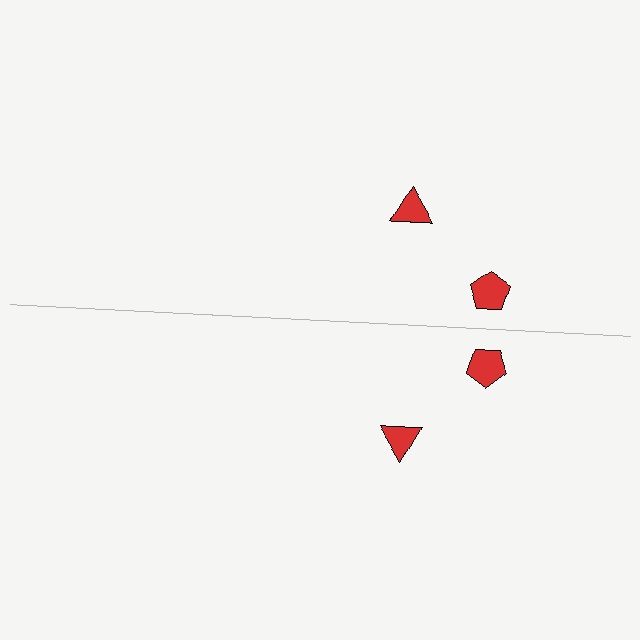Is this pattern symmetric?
Yes, this pattern has bilateral (reflection) symmetry.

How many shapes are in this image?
There are 4 shapes in this image.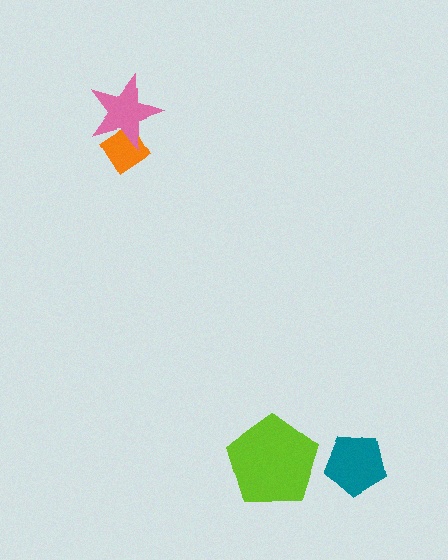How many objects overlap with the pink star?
1 object overlaps with the pink star.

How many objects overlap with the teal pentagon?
0 objects overlap with the teal pentagon.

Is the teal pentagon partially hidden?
No, no other shape covers it.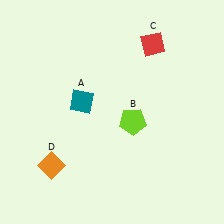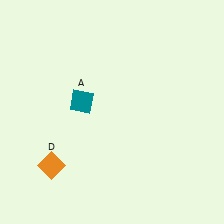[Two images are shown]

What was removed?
The lime pentagon (B), the red diamond (C) were removed in Image 2.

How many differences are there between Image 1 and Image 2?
There are 2 differences between the two images.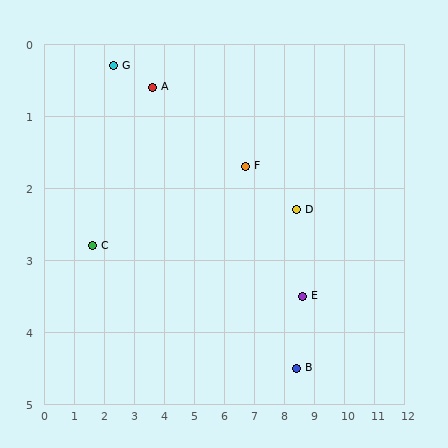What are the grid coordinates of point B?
Point B is at approximately (8.4, 4.5).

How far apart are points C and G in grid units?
Points C and G are about 2.6 grid units apart.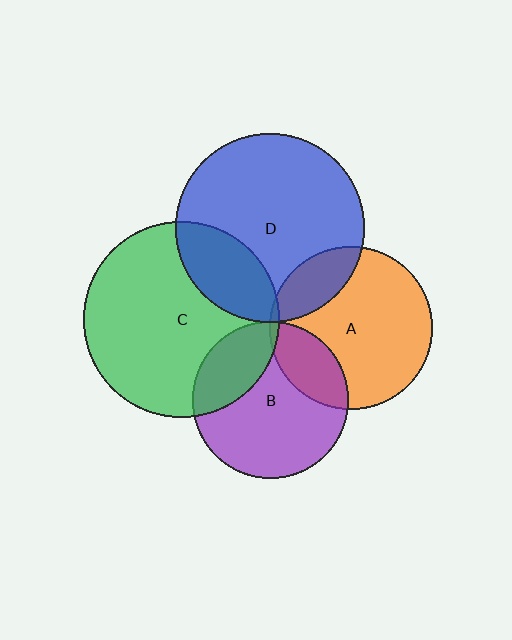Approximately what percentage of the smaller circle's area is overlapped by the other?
Approximately 20%.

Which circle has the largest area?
Circle C (green).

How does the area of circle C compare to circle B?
Approximately 1.6 times.